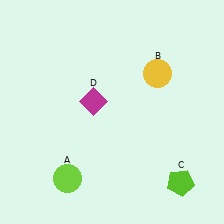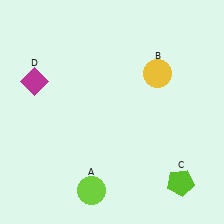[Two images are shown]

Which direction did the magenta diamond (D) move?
The magenta diamond (D) moved left.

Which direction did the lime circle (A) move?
The lime circle (A) moved right.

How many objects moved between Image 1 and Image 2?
2 objects moved between the two images.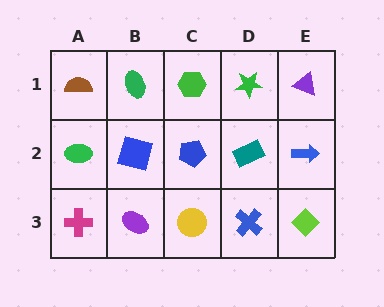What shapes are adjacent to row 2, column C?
A green hexagon (row 1, column C), a yellow circle (row 3, column C), a blue square (row 2, column B), a teal rectangle (row 2, column D).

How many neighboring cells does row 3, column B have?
3.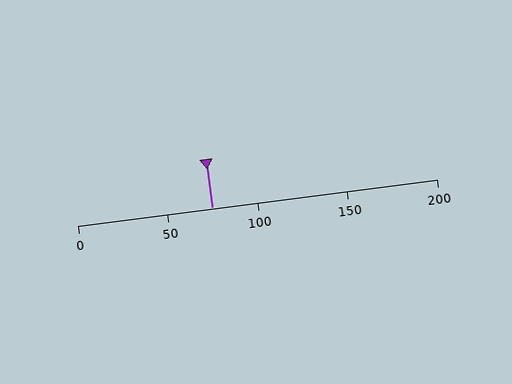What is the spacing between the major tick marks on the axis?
The major ticks are spaced 50 apart.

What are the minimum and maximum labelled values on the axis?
The axis runs from 0 to 200.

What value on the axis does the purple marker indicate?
The marker indicates approximately 75.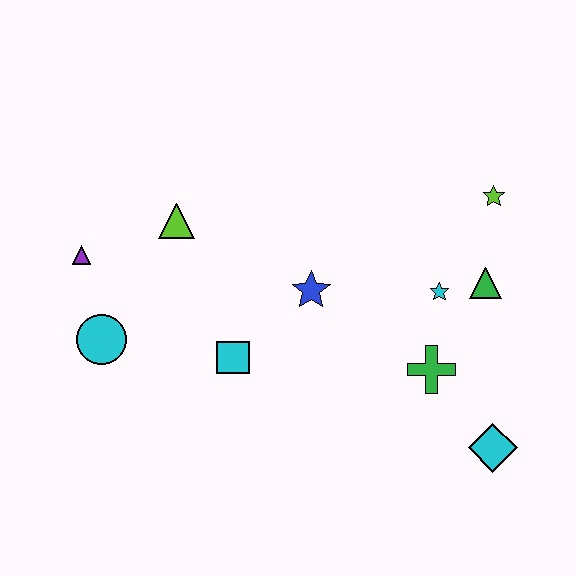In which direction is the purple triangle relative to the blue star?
The purple triangle is to the left of the blue star.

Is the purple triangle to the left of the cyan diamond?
Yes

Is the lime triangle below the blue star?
No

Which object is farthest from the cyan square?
The lime star is farthest from the cyan square.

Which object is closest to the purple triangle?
The cyan circle is closest to the purple triangle.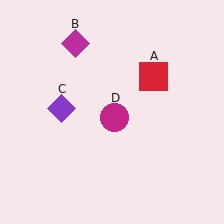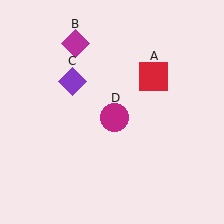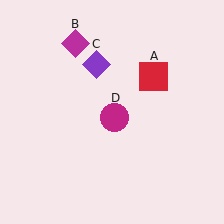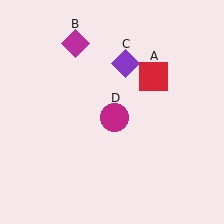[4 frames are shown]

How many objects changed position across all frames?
1 object changed position: purple diamond (object C).